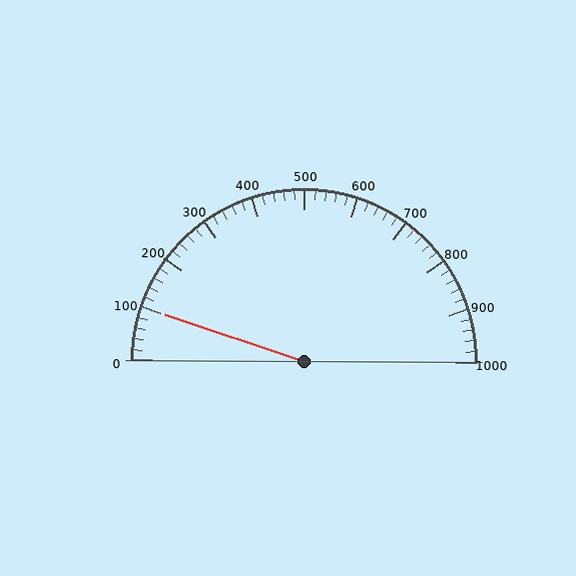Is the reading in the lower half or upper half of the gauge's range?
The reading is in the lower half of the range (0 to 1000).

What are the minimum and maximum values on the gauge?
The gauge ranges from 0 to 1000.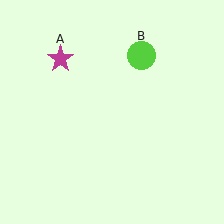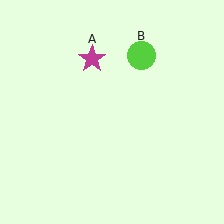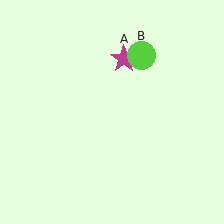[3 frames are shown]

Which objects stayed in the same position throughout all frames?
Lime circle (object B) remained stationary.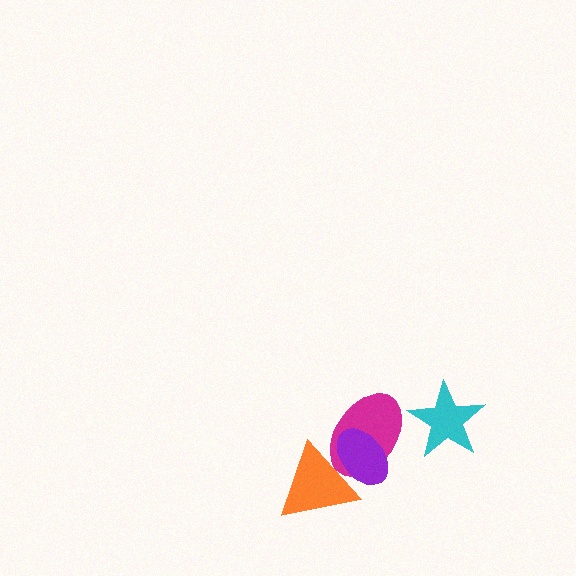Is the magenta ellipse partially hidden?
Yes, it is partially covered by another shape.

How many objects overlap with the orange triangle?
2 objects overlap with the orange triangle.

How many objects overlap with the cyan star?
0 objects overlap with the cyan star.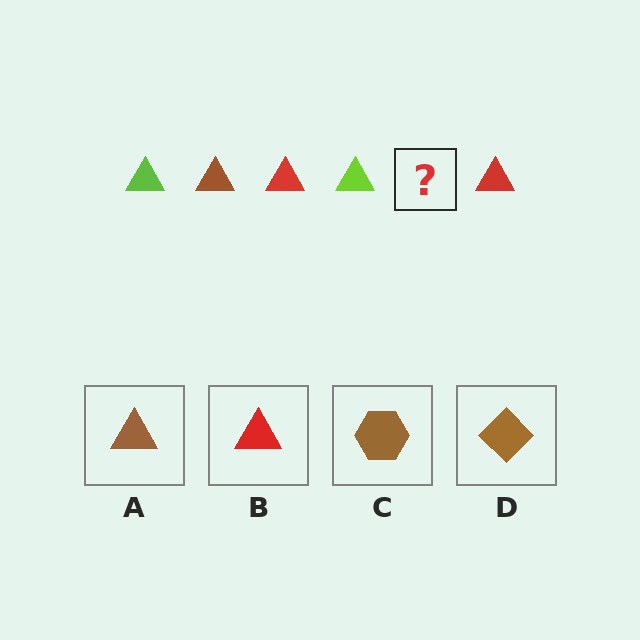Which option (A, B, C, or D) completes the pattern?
A.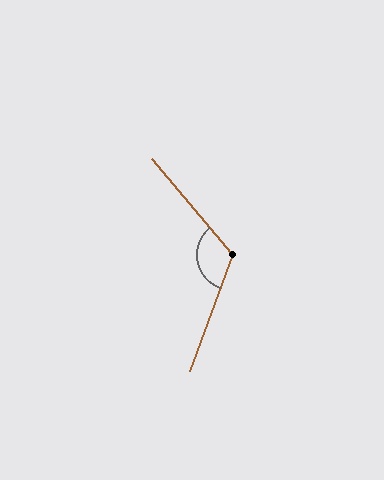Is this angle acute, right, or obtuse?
It is obtuse.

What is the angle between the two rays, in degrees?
Approximately 120 degrees.